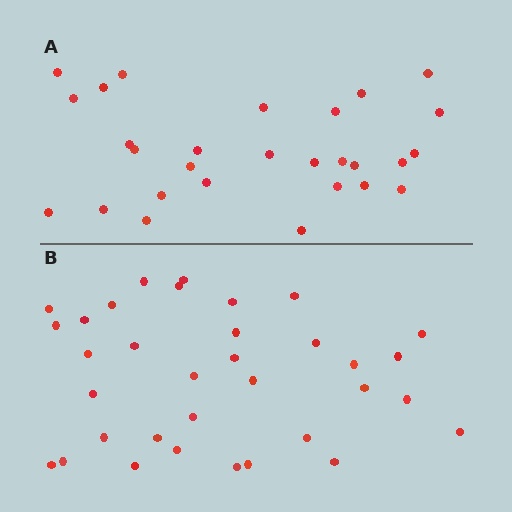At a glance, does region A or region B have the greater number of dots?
Region B (the bottom region) has more dots.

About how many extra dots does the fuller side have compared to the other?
Region B has about 6 more dots than region A.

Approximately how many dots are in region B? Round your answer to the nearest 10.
About 30 dots. (The exact count is 34, which rounds to 30.)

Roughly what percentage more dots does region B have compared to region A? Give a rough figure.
About 20% more.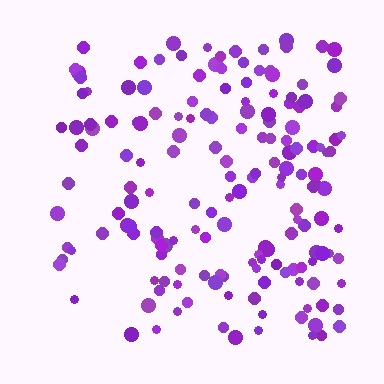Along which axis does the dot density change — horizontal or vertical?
Horizontal.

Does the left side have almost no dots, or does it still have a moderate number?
Still a moderate number, just noticeably fewer than the right.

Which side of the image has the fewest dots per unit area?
The left.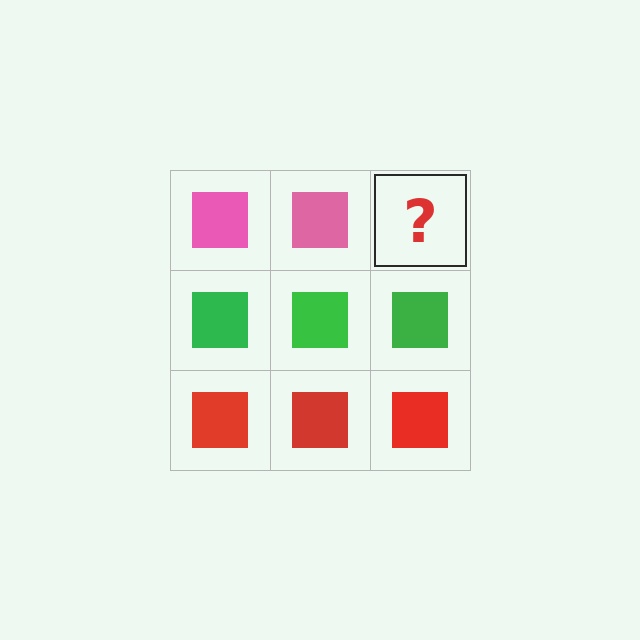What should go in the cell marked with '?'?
The missing cell should contain a pink square.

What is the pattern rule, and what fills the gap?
The rule is that each row has a consistent color. The gap should be filled with a pink square.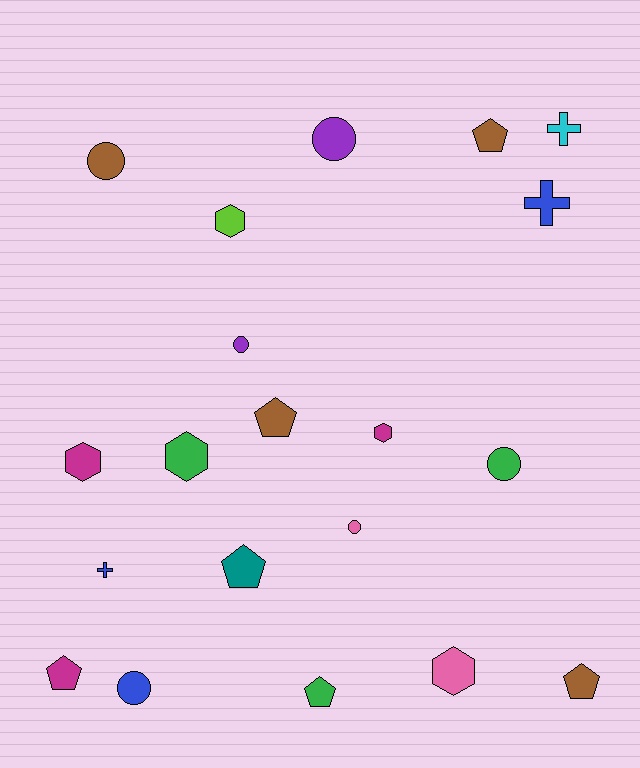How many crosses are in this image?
There are 3 crosses.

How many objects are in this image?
There are 20 objects.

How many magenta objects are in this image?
There are 3 magenta objects.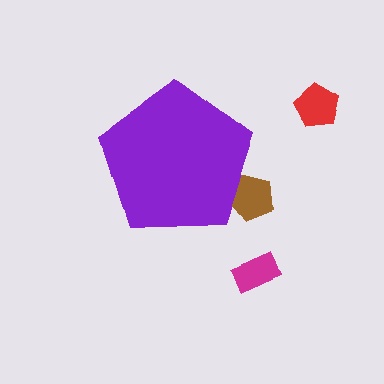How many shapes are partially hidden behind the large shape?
1 shape is partially hidden.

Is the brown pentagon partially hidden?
Yes, the brown pentagon is partially hidden behind the purple pentagon.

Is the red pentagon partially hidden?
No, the red pentagon is fully visible.